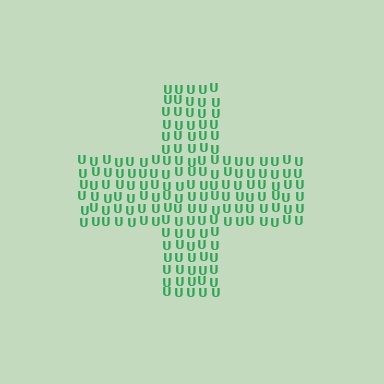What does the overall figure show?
The overall figure shows a cross.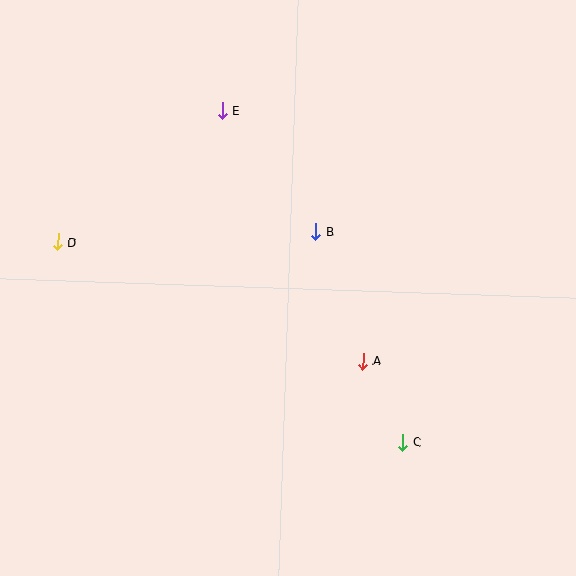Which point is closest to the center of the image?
Point B at (316, 232) is closest to the center.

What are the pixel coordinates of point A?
Point A is at (363, 361).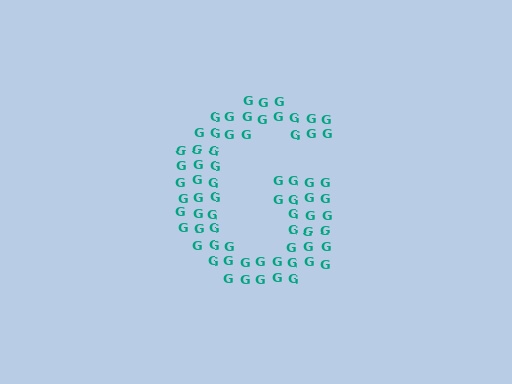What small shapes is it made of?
It is made of small letter G's.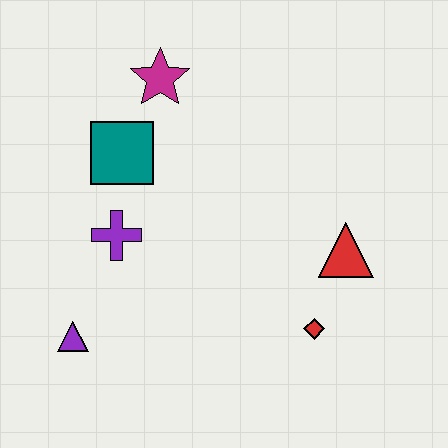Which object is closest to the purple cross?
The teal square is closest to the purple cross.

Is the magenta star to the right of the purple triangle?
Yes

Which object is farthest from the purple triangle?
The red triangle is farthest from the purple triangle.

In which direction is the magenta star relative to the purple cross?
The magenta star is above the purple cross.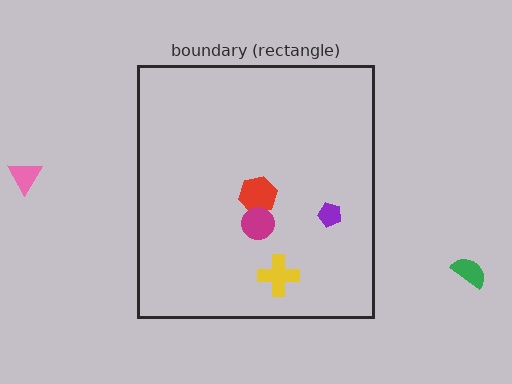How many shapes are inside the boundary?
4 inside, 2 outside.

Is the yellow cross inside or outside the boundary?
Inside.